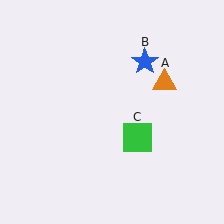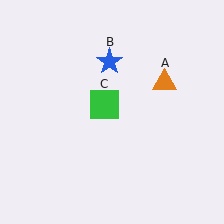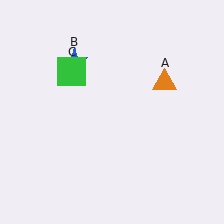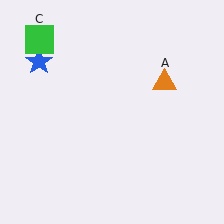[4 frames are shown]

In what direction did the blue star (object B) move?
The blue star (object B) moved left.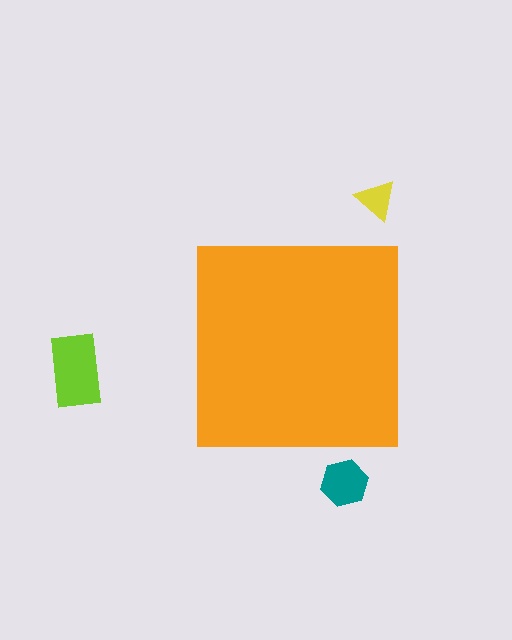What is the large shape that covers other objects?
An orange square.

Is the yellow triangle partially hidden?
No, the yellow triangle is fully visible.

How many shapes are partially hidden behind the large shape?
0 shapes are partially hidden.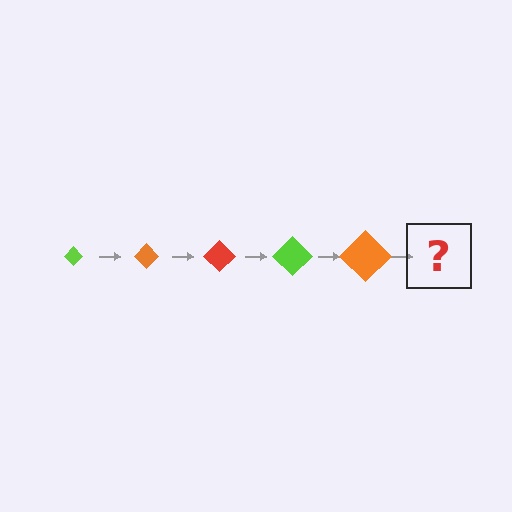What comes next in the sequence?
The next element should be a red diamond, larger than the previous one.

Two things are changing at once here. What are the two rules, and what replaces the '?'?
The two rules are that the diamond grows larger each step and the color cycles through lime, orange, and red. The '?' should be a red diamond, larger than the previous one.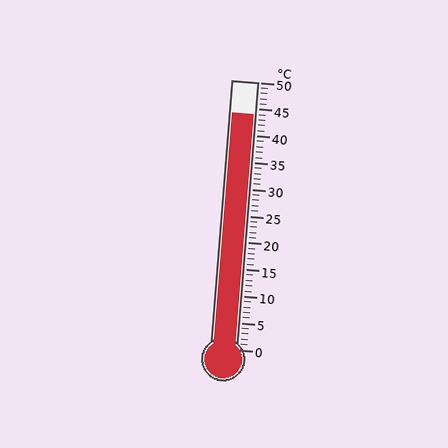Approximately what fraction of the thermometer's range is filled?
The thermometer is filled to approximately 90% of its range.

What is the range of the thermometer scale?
The thermometer scale ranges from 0°C to 50°C.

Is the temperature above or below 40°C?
The temperature is above 40°C.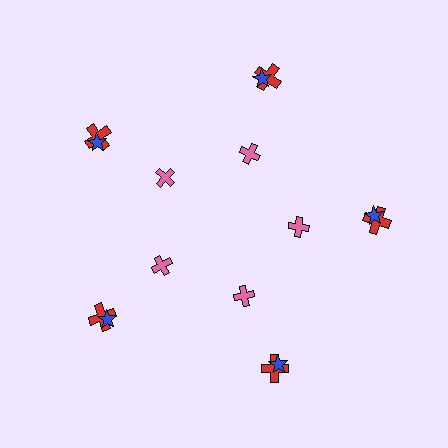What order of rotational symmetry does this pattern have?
This pattern has 5-fold rotational symmetry.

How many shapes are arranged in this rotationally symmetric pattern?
There are 15 shapes, arranged in 5 groups of 3.